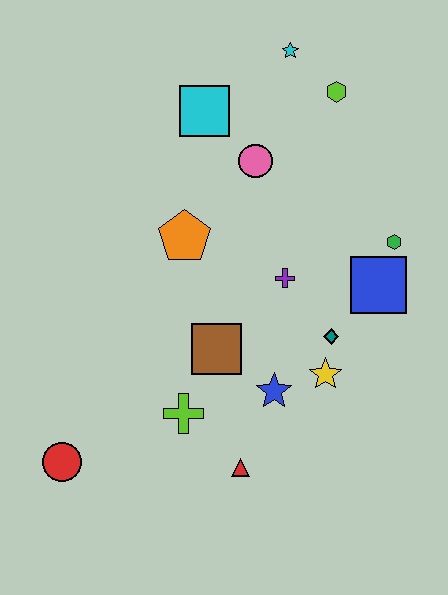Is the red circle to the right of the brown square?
No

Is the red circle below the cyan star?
Yes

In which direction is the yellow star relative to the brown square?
The yellow star is to the right of the brown square.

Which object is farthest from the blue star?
The cyan star is farthest from the blue star.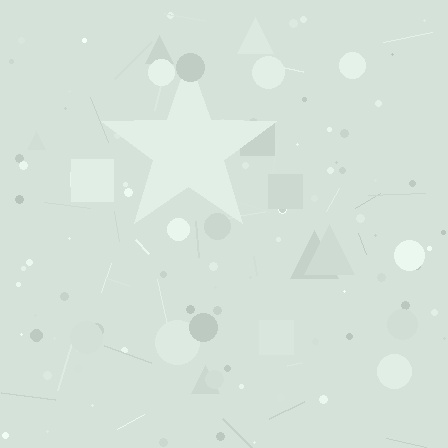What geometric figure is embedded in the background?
A star is embedded in the background.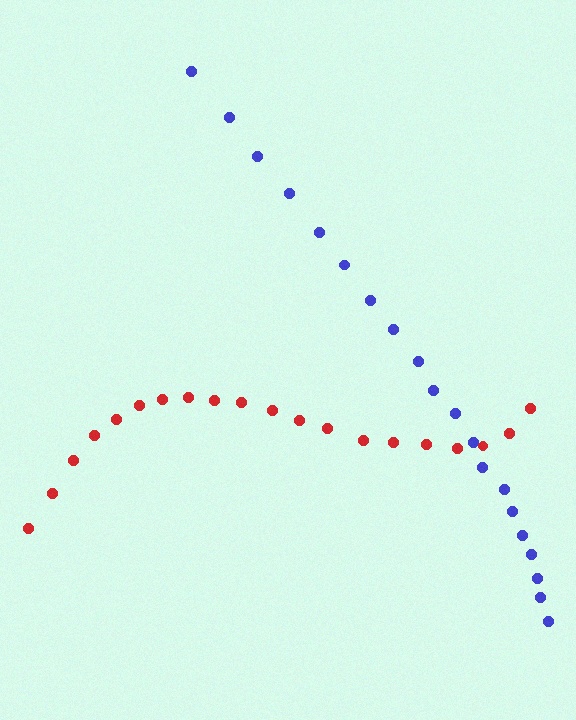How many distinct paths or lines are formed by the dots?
There are 2 distinct paths.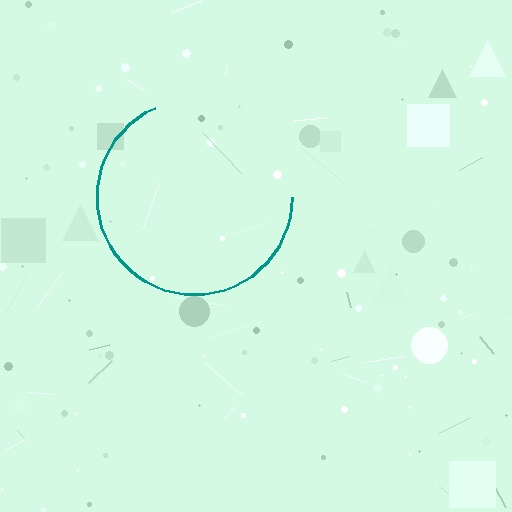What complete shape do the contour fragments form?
The contour fragments form a circle.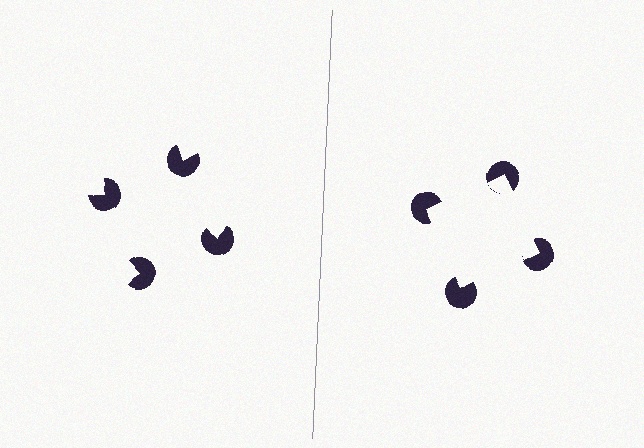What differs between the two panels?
The pac-man discs are positioned identically on both sides; only the wedge orientations differ. On the right they align to a square; on the left they are misaligned.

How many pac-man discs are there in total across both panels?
8 — 4 on each side.